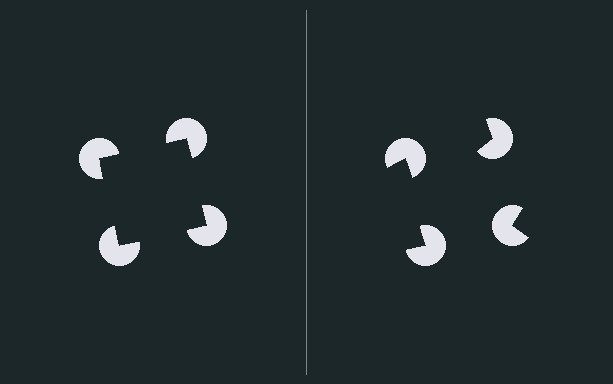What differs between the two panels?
The pac-man discs are positioned identically on both sides; only the wedge orientations differ. On the left they align to a square; on the right they are misaligned.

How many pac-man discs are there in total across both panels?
8 — 4 on each side.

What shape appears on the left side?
An illusory square.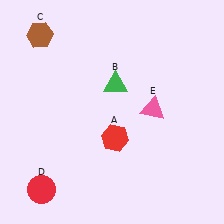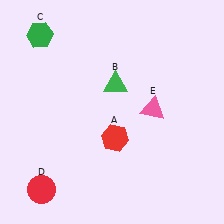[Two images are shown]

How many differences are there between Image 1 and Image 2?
There is 1 difference between the two images.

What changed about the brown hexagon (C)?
In Image 1, C is brown. In Image 2, it changed to green.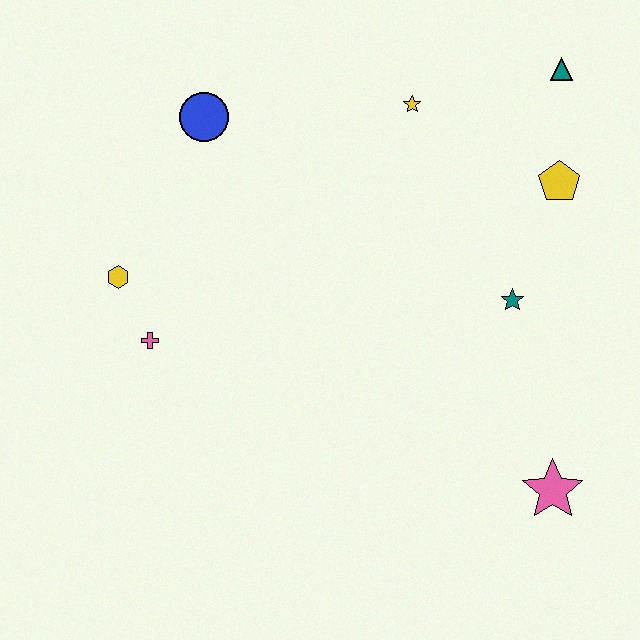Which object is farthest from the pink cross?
The teal triangle is farthest from the pink cross.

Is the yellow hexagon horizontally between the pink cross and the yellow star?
No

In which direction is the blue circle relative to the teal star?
The blue circle is to the left of the teal star.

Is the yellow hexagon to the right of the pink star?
No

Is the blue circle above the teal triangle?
No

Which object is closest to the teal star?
The yellow pentagon is closest to the teal star.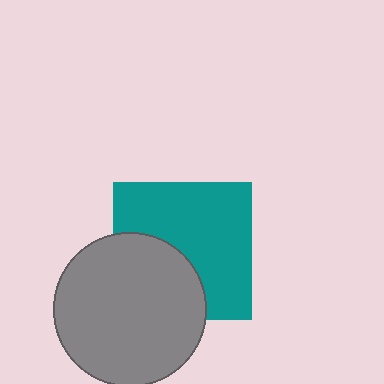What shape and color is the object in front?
The object in front is a gray circle.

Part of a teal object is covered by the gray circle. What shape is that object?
It is a square.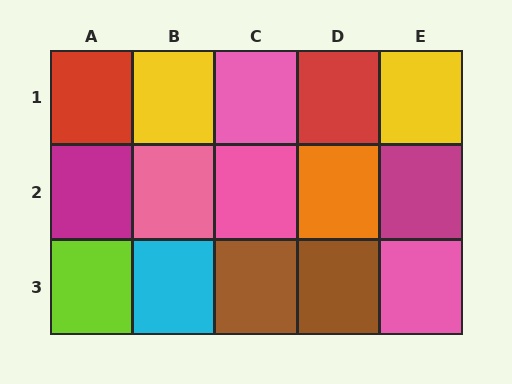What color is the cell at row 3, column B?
Cyan.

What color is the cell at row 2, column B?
Pink.